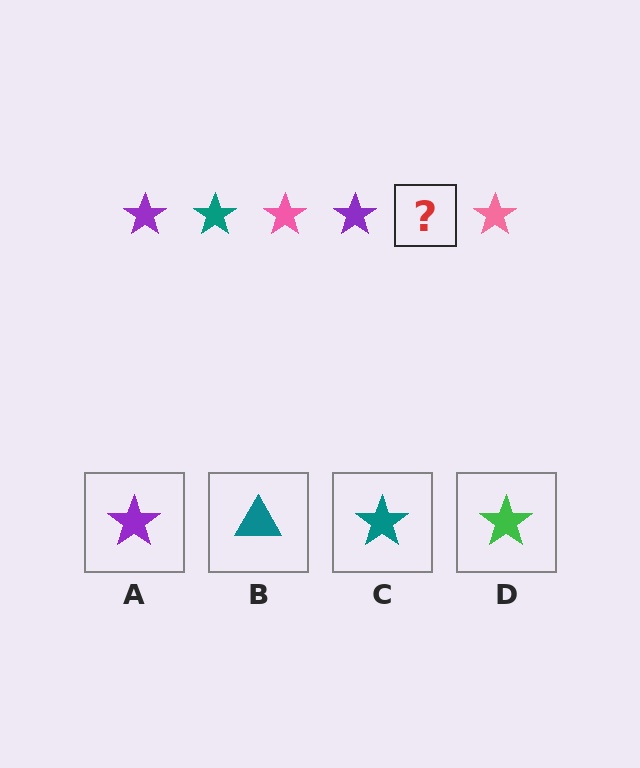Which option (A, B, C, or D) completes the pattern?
C.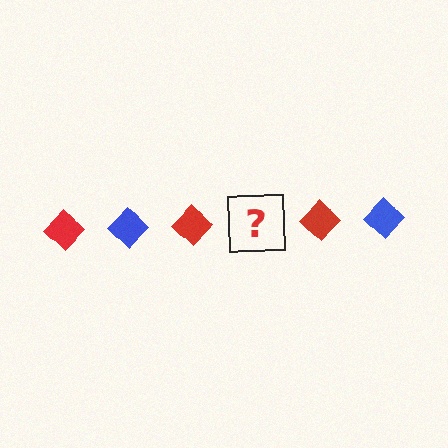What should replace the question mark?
The question mark should be replaced with a blue diamond.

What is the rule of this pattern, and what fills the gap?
The rule is that the pattern cycles through red, blue diamonds. The gap should be filled with a blue diamond.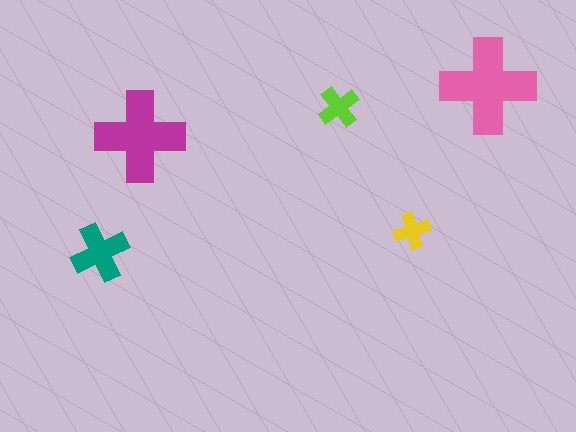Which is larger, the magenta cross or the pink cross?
The pink one.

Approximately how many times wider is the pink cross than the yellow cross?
About 2.5 times wider.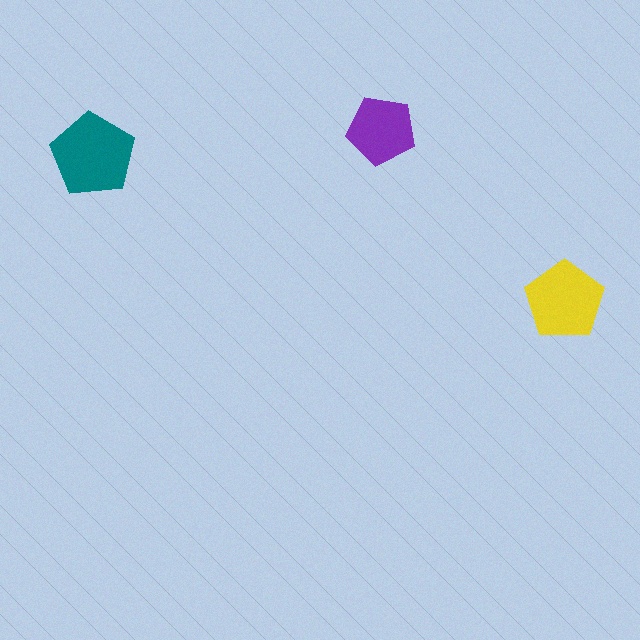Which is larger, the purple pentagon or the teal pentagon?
The teal one.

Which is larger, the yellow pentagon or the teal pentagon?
The teal one.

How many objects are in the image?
There are 3 objects in the image.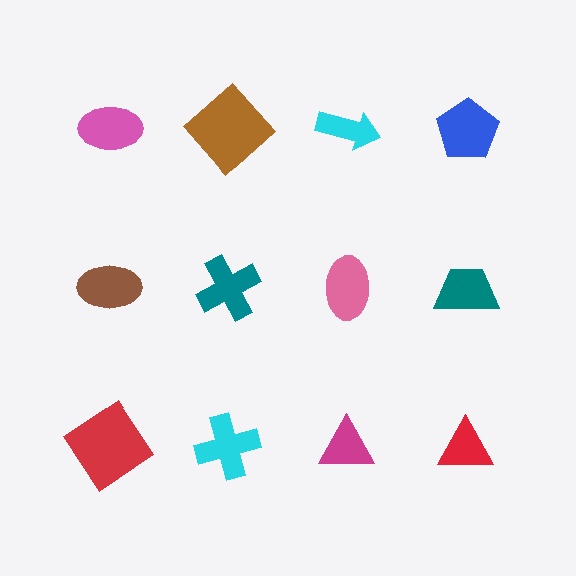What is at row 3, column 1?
A red diamond.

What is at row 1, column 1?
A pink ellipse.